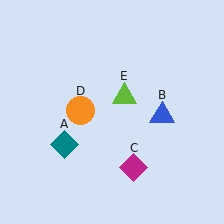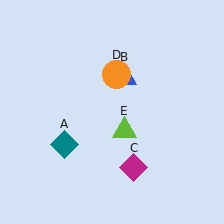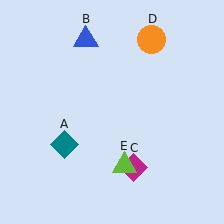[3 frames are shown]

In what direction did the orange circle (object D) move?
The orange circle (object D) moved up and to the right.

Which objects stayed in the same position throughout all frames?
Teal diamond (object A) and magenta diamond (object C) remained stationary.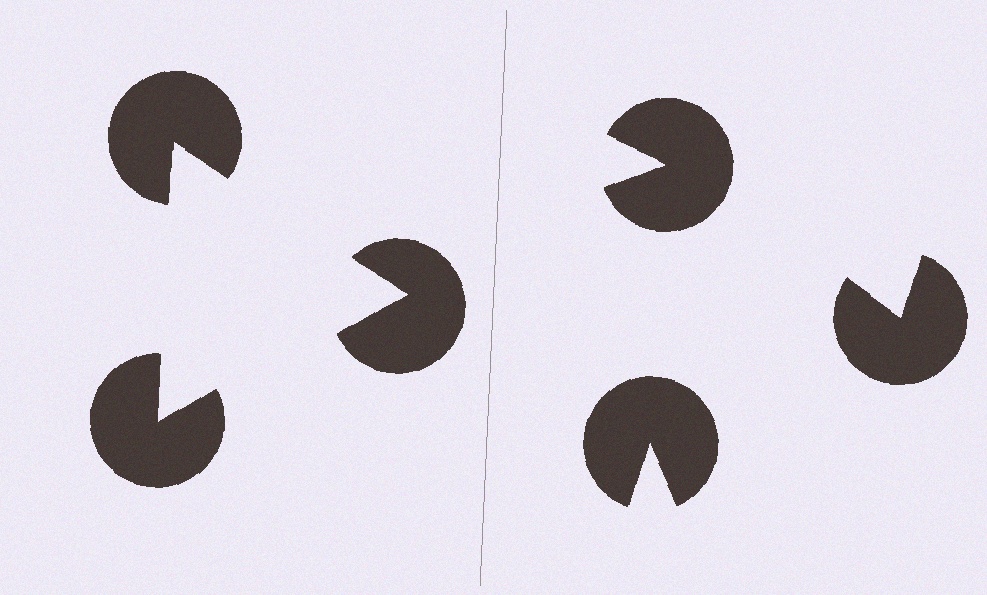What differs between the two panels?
The pac-man discs are positioned identically on both sides; only the wedge orientations differ. On the left they align to a triangle; on the right they are misaligned.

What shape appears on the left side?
An illusory triangle.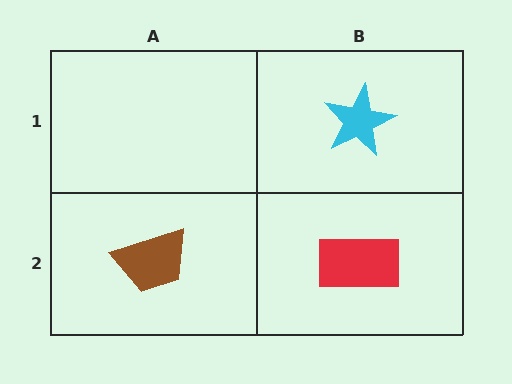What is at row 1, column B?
A cyan star.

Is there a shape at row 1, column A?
No, that cell is empty.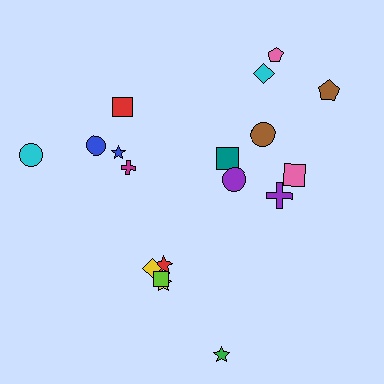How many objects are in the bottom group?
There are 5 objects.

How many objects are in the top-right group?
There are 8 objects.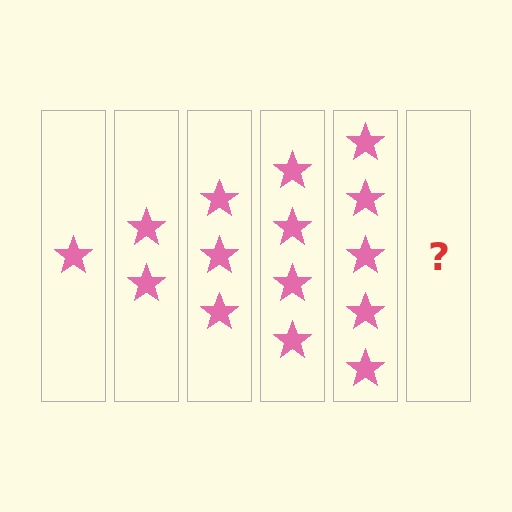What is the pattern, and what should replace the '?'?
The pattern is that each step adds one more star. The '?' should be 6 stars.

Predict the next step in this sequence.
The next step is 6 stars.